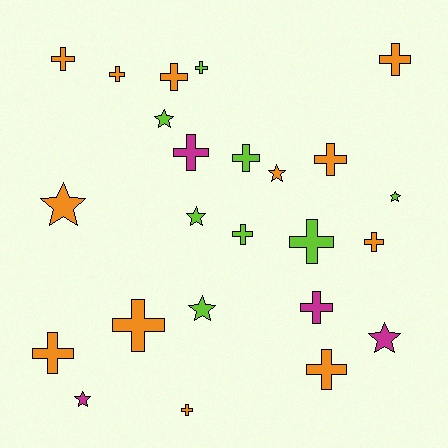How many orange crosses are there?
There are 10 orange crosses.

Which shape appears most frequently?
Cross, with 16 objects.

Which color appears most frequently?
Orange, with 12 objects.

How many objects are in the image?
There are 24 objects.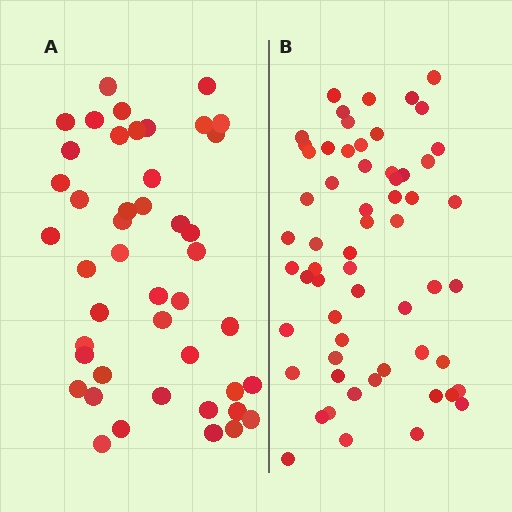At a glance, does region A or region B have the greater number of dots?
Region B (the right region) has more dots.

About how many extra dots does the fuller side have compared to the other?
Region B has approximately 15 more dots than region A.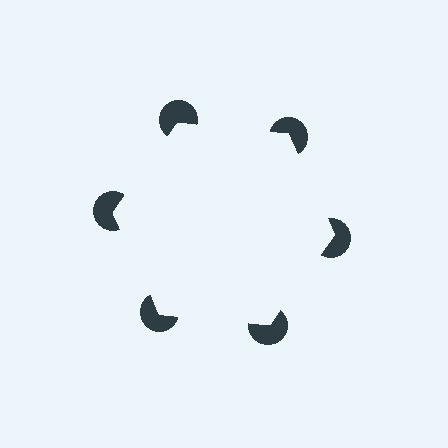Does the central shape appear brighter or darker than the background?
It typically appears slightly brighter than the background, even though no actual brightness change is drawn.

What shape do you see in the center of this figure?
An illusory hexagon — its edges are inferred from the aligned wedge cuts in the pac-man discs, not physically drawn.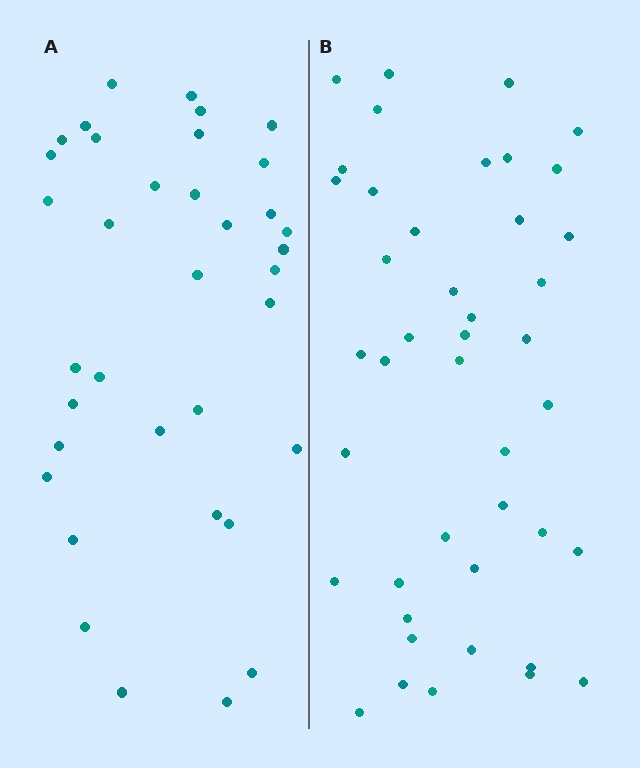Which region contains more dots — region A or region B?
Region B (the right region) has more dots.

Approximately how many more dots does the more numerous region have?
Region B has roughly 8 or so more dots than region A.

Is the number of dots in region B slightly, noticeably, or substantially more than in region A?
Region B has only slightly more — the two regions are fairly close. The ratio is roughly 1.2 to 1.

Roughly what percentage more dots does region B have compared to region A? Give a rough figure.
About 20% more.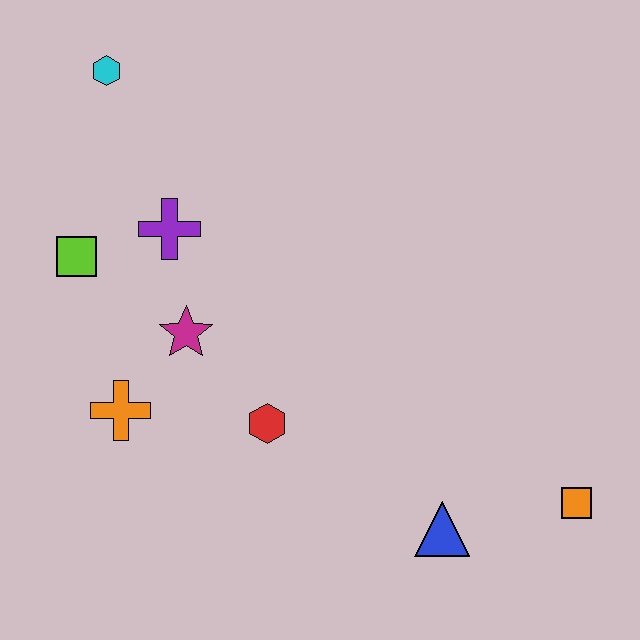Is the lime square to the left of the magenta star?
Yes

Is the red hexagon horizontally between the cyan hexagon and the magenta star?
No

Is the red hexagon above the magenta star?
No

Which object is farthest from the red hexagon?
The cyan hexagon is farthest from the red hexagon.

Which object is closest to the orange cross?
The magenta star is closest to the orange cross.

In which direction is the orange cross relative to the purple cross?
The orange cross is below the purple cross.